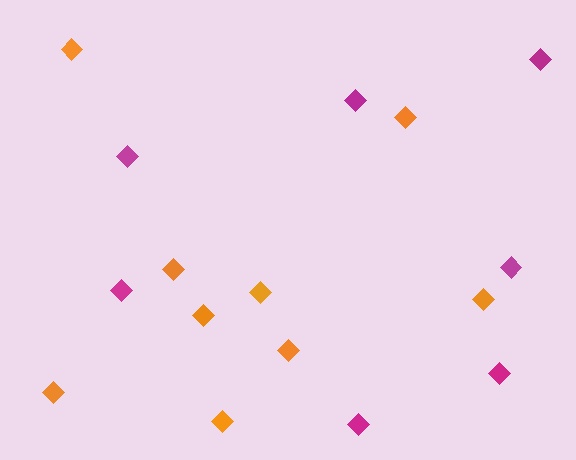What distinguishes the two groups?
There are 2 groups: one group of orange diamonds (9) and one group of magenta diamonds (7).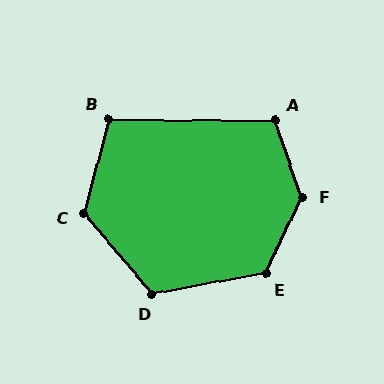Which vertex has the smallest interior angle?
B, at approximately 105 degrees.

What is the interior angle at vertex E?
Approximately 126 degrees (obtuse).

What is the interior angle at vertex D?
Approximately 120 degrees (obtuse).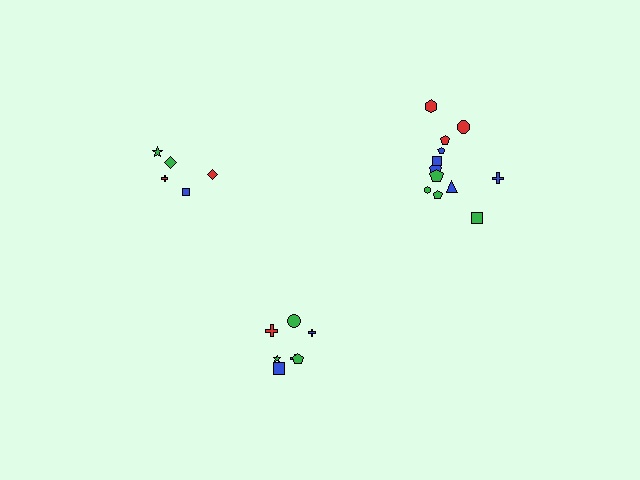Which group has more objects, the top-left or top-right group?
The top-right group.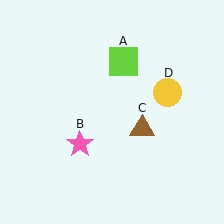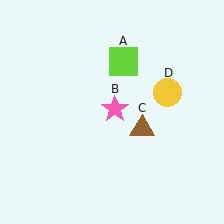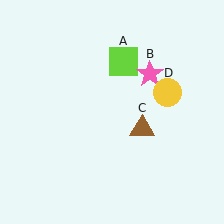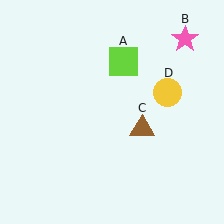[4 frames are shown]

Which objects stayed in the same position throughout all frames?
Lime square (object A) and brown triangle (object C) and yellow circle (object D) remained stationary.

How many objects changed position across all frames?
1 object changed position: pink star (object B).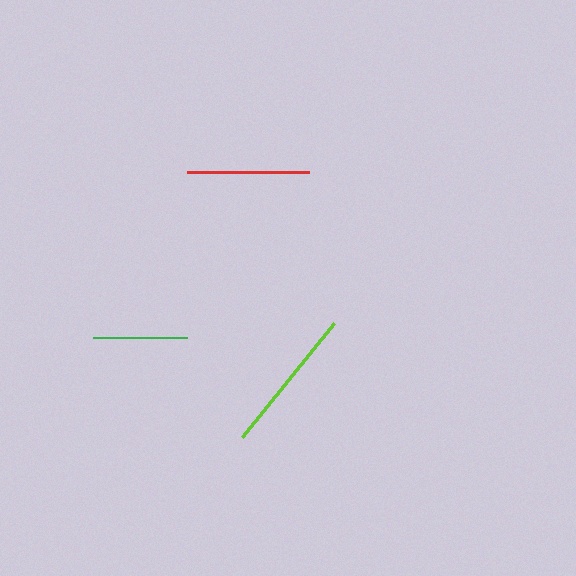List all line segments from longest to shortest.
From longest to shortest: lime, red, green.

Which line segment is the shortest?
The green line is the shortest at approximately 94 pixels.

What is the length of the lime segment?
The lime segment is approximately 146 pixels long.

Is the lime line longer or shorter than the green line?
The lime line is longer than the green line.